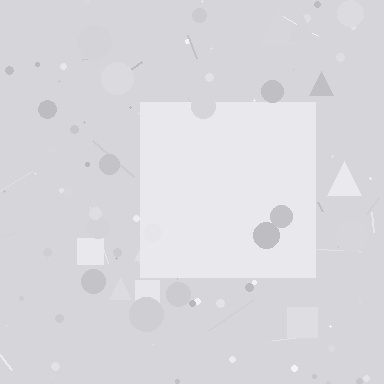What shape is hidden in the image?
A square is hidden in the image.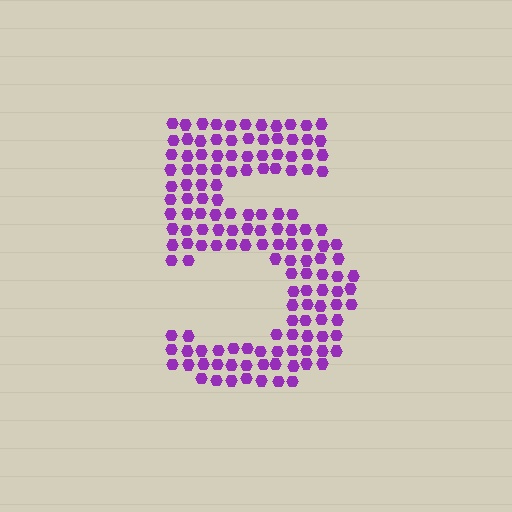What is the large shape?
The large shape is the digit 5.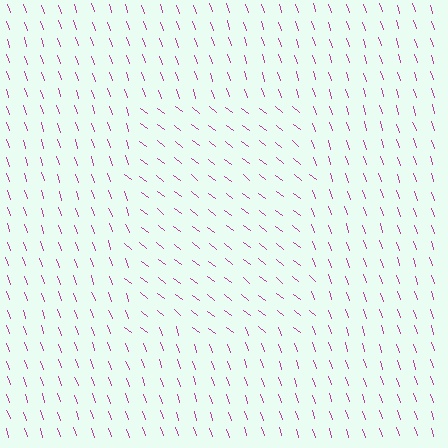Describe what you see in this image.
The image is filled with small magenta line segments. A rectangle region in the image has lines oriented differently from the surrounding lines, creating a visible texture boundary.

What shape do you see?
I see a rectangle.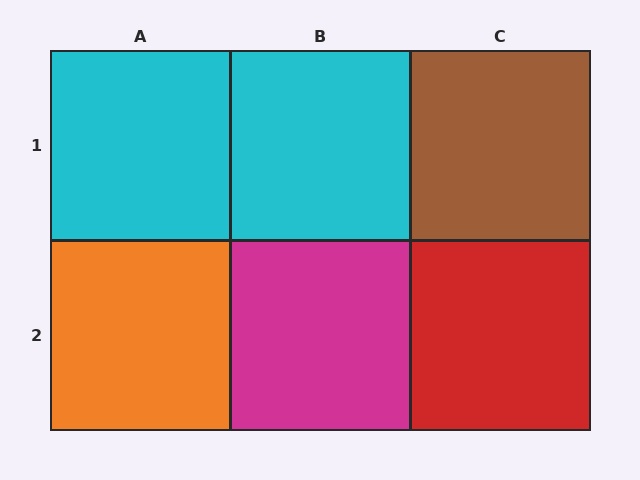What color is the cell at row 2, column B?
Magenta.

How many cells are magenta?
1 cell is magenta.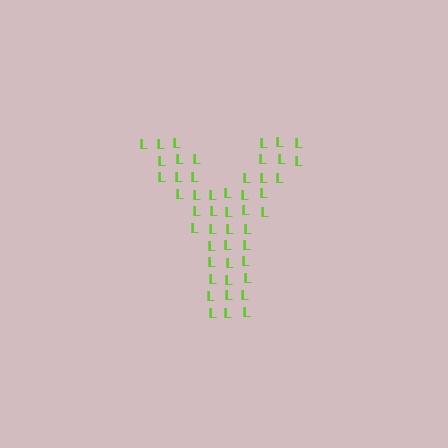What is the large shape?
The large shape is the letter Y.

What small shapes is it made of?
It is made of small letter L's.